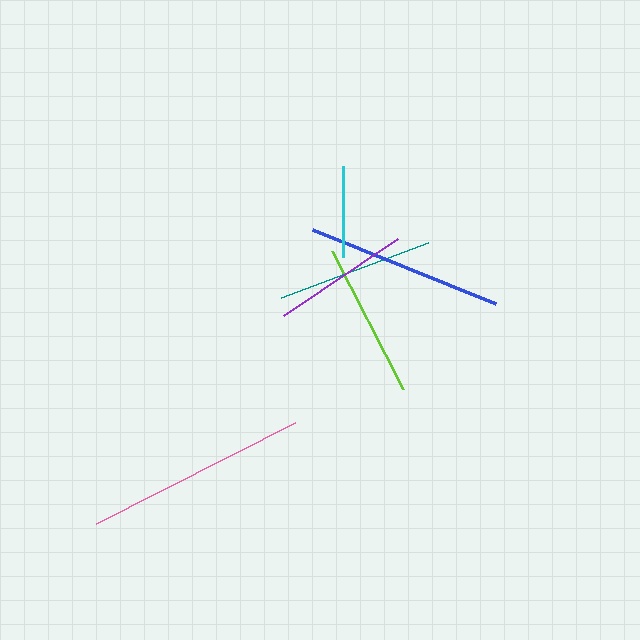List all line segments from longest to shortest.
From longest to shortest: pink, blue, teal, lime, purple, cyan.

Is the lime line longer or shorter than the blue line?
The blue line is longer than the lime line.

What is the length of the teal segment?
The teal segment is approximately 157 pixels long.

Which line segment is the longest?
The pink line is the longest at approximately 223 pixels.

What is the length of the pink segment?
The pink segment is approximately 223 pixels long.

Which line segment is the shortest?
The cyan line is the shortest at approximately 91 pixels.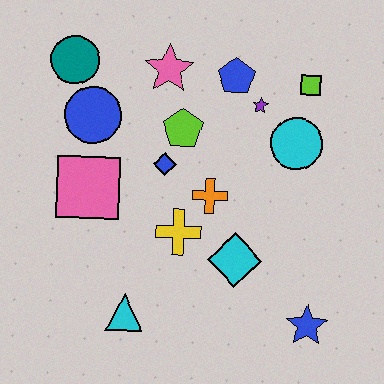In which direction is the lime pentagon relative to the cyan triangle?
The lime pentagon is above the cyan triangle.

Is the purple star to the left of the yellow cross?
No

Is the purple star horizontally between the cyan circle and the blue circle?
Yes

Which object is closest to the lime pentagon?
The blue diamond is closest to the lime pentagon.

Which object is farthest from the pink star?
The blue star is farthest from the pink star.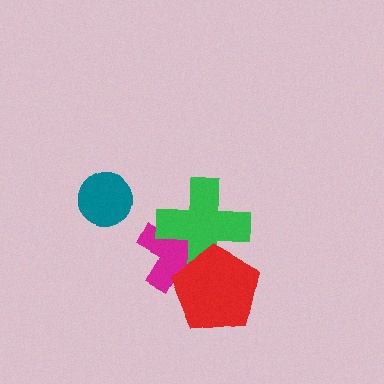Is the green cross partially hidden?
Yes, it is partially covered by another shape.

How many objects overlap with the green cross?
2 objects overlap with the green cross.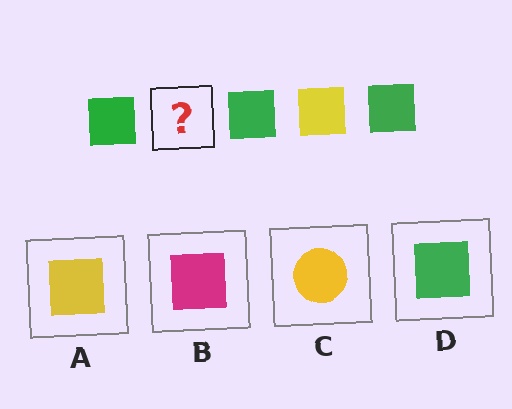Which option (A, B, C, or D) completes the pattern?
A.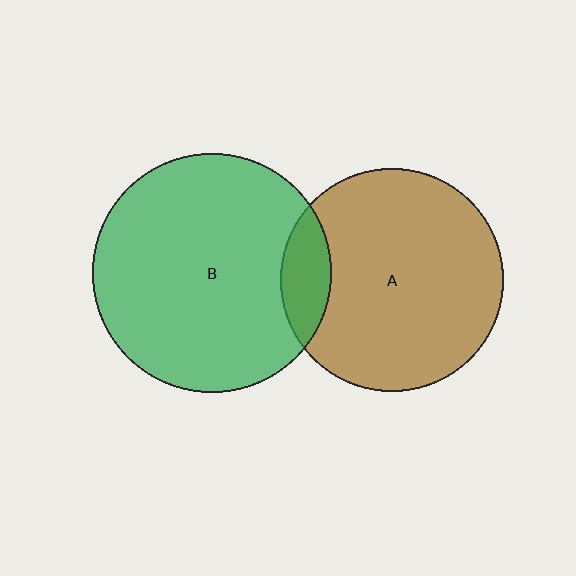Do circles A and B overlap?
Yes.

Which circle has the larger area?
Circle B (green).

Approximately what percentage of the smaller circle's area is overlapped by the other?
Approximately 15%.